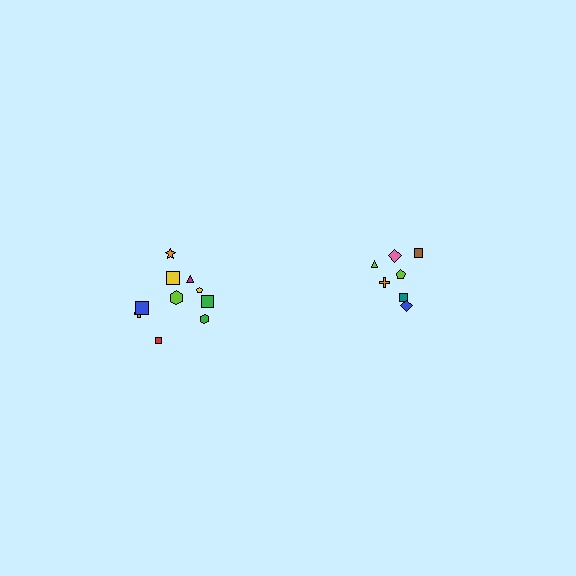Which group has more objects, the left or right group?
The left group.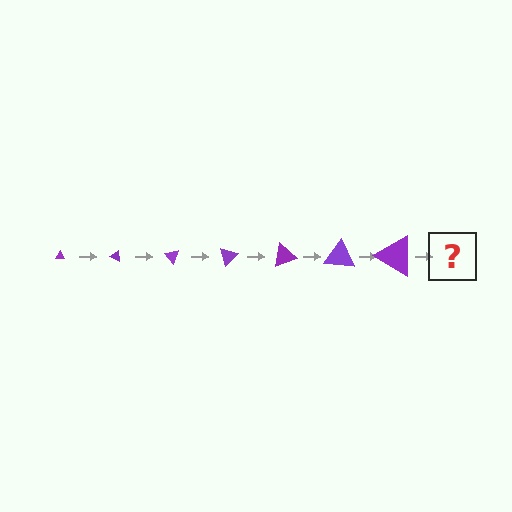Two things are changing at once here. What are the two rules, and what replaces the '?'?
The two rules are that the triangle grows larger each step and it rotates 25 degrees each step. The '?' should be a triangle, larger than the previous one and rotated 175 degrees from the start.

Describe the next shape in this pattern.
It should be a triangle, larger than the previous one and rotated 175 degrees from the start.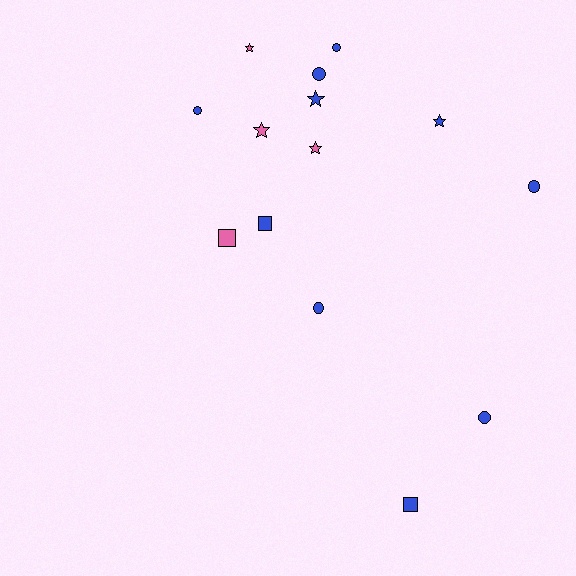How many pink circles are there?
There are no pink circles.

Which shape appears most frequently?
Circle, with 6 objects.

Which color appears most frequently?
Blue, with 10 objects.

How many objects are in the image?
There are 14 objects.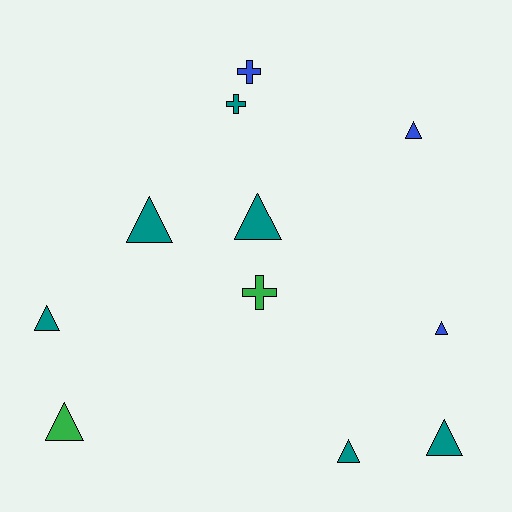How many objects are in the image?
There are 11 objects.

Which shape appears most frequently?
Triangle, with 8 objects.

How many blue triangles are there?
There are 2 blue triangles.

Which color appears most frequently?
Teal, with 6 objects.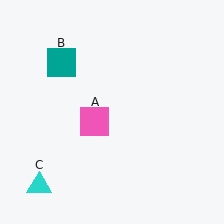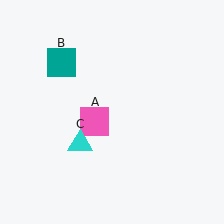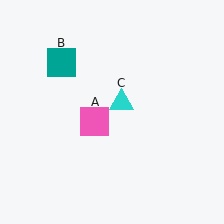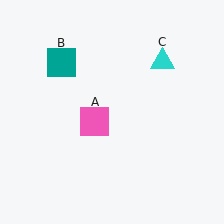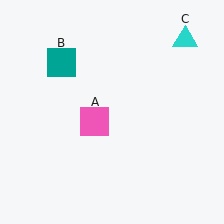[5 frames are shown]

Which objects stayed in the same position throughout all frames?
Pink square (object A) and teal square (object B) remained stationary.